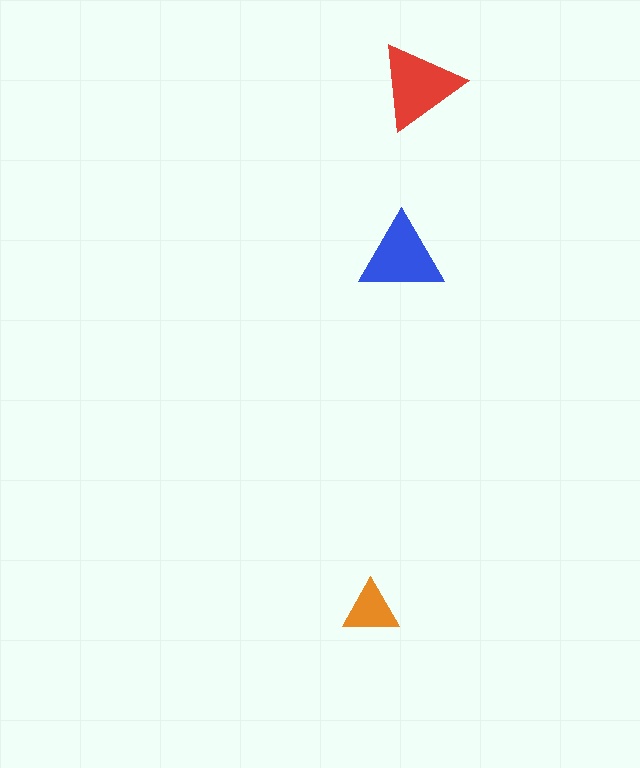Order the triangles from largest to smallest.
the red one, the blue one, the orange one.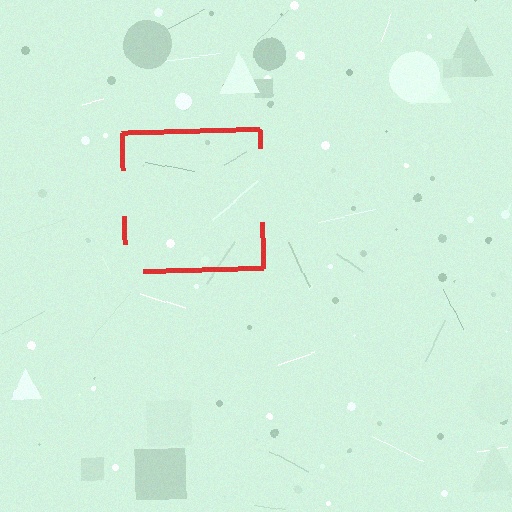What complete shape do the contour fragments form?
The contour fragments form a square.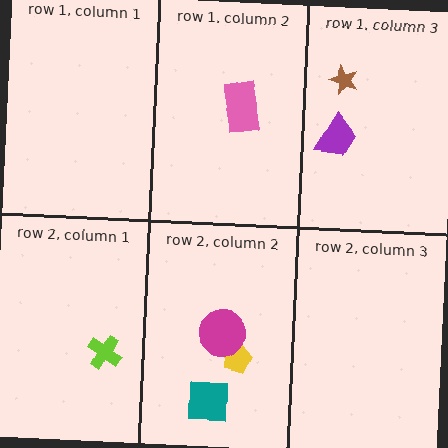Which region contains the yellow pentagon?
The row 2, column 2 region.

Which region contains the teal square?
The row 2, column 2 region.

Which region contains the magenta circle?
The row 2, column 2 region.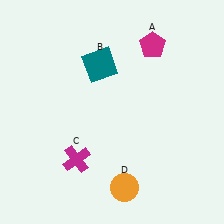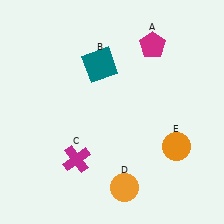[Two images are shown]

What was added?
An orange circle (E) was added in Image 2.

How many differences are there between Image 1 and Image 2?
There is 1 difference between the two images.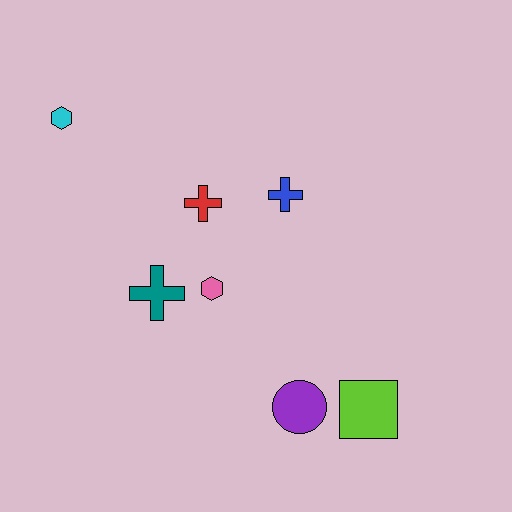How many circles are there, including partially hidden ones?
There is 1 circle.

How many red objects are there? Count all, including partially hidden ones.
There is 1 red object.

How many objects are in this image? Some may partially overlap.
There are 7 objects.